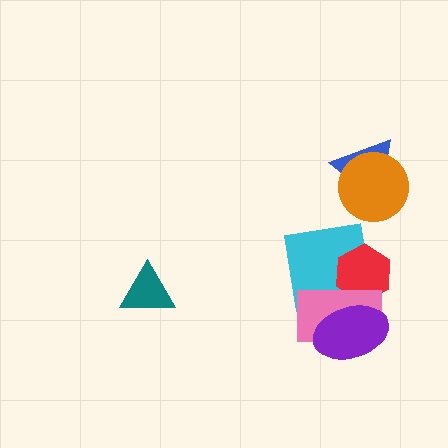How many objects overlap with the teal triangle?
0 objects overlap with the teal triangle.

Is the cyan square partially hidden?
Yes, it is partially covered by another shape.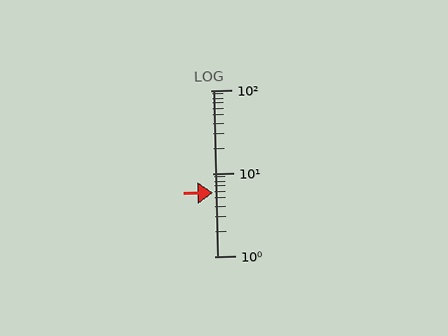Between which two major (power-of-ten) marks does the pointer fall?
The pointer is between 1 and 10.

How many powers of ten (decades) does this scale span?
The scale spans 2 decades, from 1 to 100.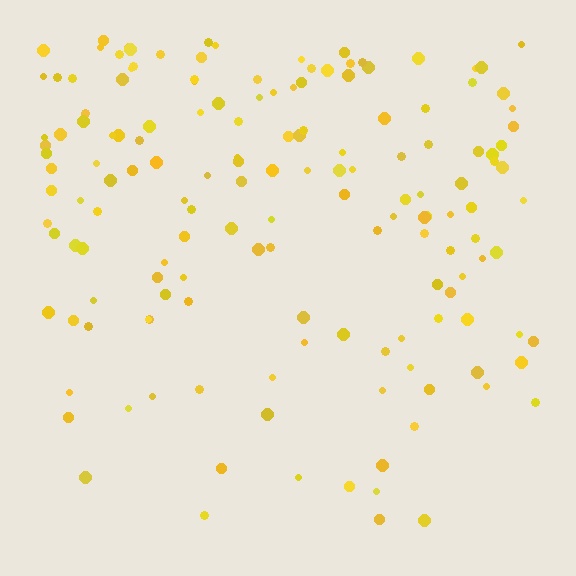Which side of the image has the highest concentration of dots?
The top.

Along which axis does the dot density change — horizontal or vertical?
Vertical.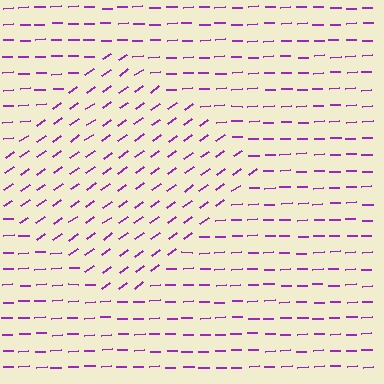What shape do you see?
I see a diamond.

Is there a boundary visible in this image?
Yes, there is a texture boundary formed by a change in line orientation.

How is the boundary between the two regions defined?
The boundary is defined purely by a change in line orientation (approximately 33 degrees difference). All lines are the same color and thickness.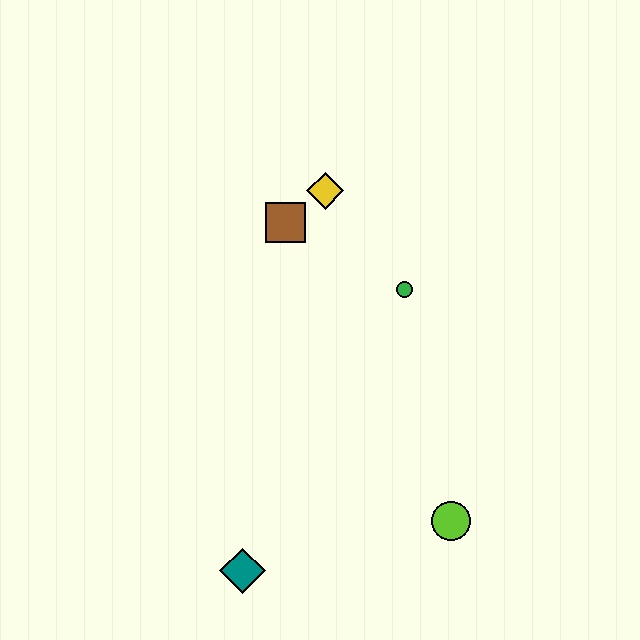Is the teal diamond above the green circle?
No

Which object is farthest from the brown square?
The teal diamond is farthest from the brown square.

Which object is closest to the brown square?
The yellow diamond is closest to the brown square.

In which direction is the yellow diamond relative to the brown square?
The yellow diamond is to the right of the brown square.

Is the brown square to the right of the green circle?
No